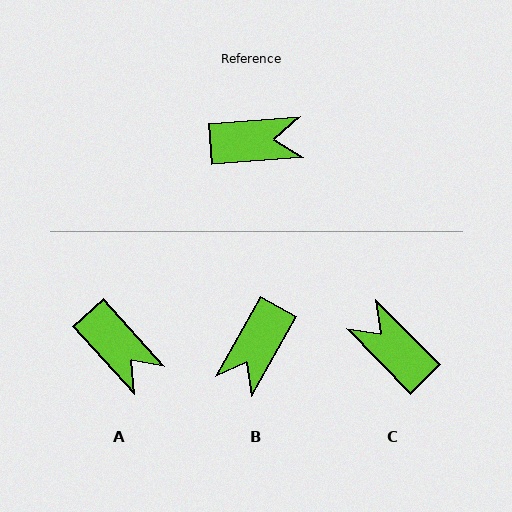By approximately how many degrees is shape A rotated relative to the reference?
Approximately 52 degrees clockwise.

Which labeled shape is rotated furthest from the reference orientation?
C, about 130 degrees away.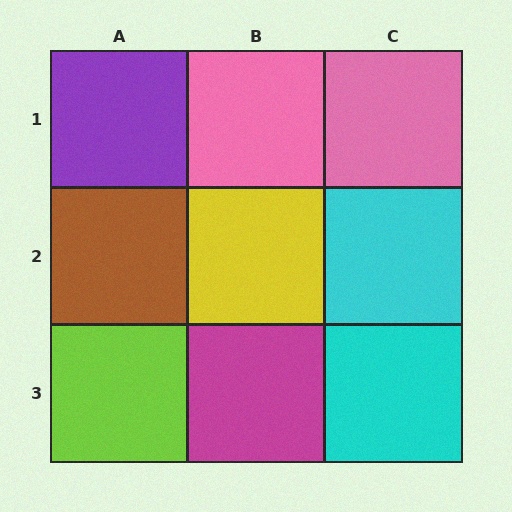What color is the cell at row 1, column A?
Purple.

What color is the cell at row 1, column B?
Pink.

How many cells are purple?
1 cell is purple.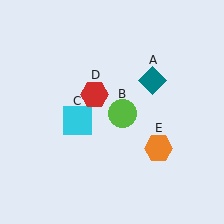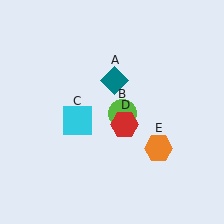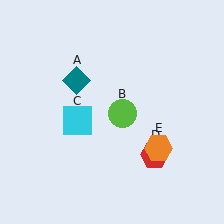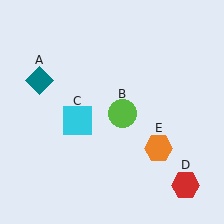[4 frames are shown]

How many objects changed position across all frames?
2 objects changed position: teal diamond (object A), red hexagon (object D).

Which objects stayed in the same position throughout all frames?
Lime circle (object B) and cyan square (object C) and orange hexagon (object E) remained stationary.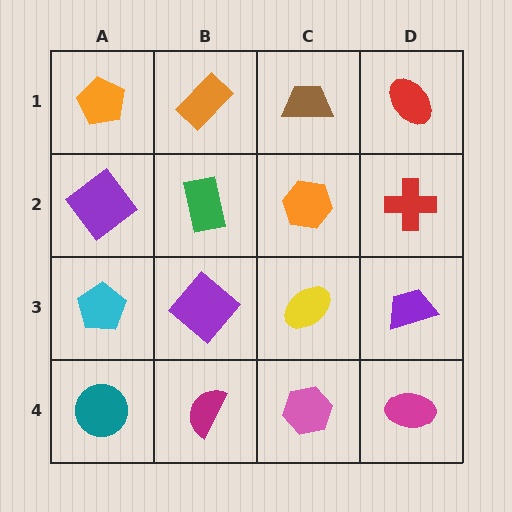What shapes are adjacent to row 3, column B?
A green rectangle (row 2, column B), a magenta semicircle (row 4, column B), a cyan pentagon (row 3, column A), a yellow ellipse (row 3, column C).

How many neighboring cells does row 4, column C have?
3.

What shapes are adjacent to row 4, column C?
A yellow ellipse (row 3, column C), a magenta semicircle (row 4, column B), a magenta ellipse (row 4, column D).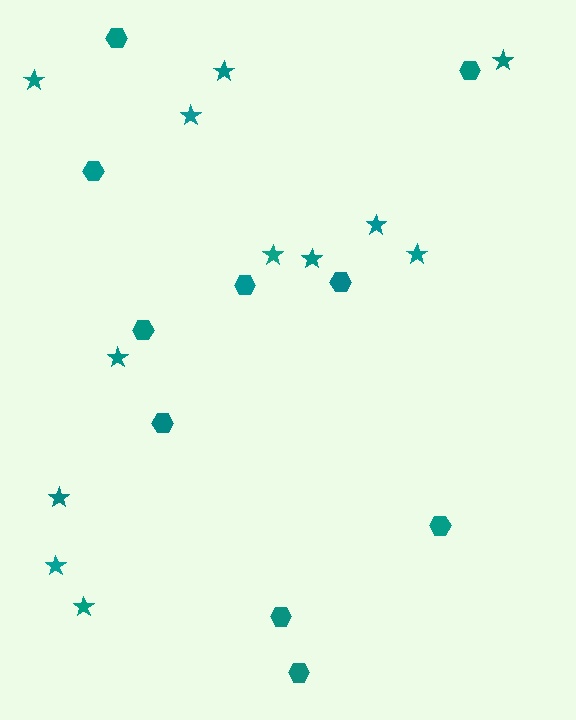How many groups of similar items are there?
There are 2 groups: one group of hexagons (10) and one group of stars (12).